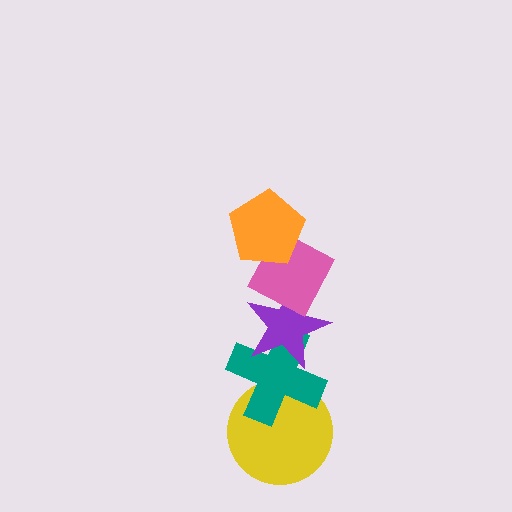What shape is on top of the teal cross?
The purple star is on top of the teal cross.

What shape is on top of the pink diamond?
The orange pentagon is on top of the pink diamond.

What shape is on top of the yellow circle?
The teal cross is on top of the yellow circle.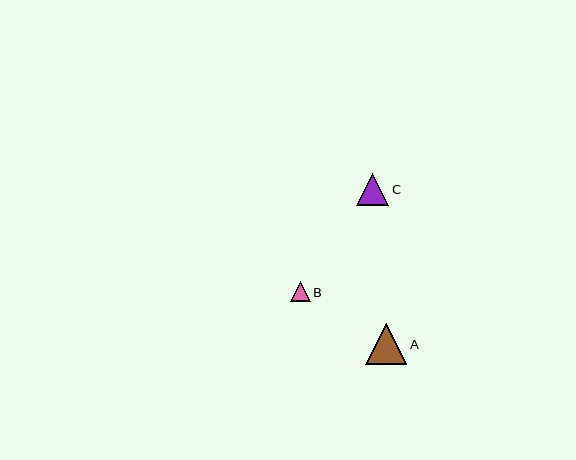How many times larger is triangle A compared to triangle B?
Triangle A is approximately 2.0 times the size of triangle B.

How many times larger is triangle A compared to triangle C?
Triangle A is approximately 1.3 times the size of triangle C.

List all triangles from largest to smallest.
From largest to smallest: A, C, B.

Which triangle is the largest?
Triangle A is the largest with a size of approximately 41 pixels.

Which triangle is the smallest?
Triangle B is the smallest with a size of approximately 20 pixels.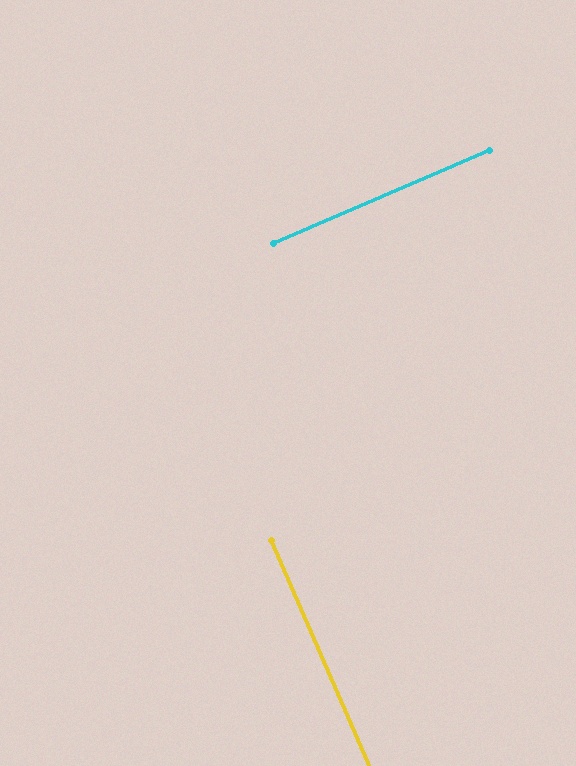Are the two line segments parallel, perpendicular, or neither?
Perpendicular — they meet at approximately 90°.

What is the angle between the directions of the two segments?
Approximately 90 degrees.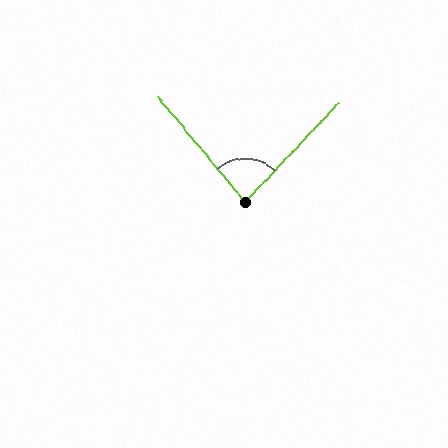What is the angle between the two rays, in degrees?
Approximately 83 degrees.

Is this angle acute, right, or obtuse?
It is acute.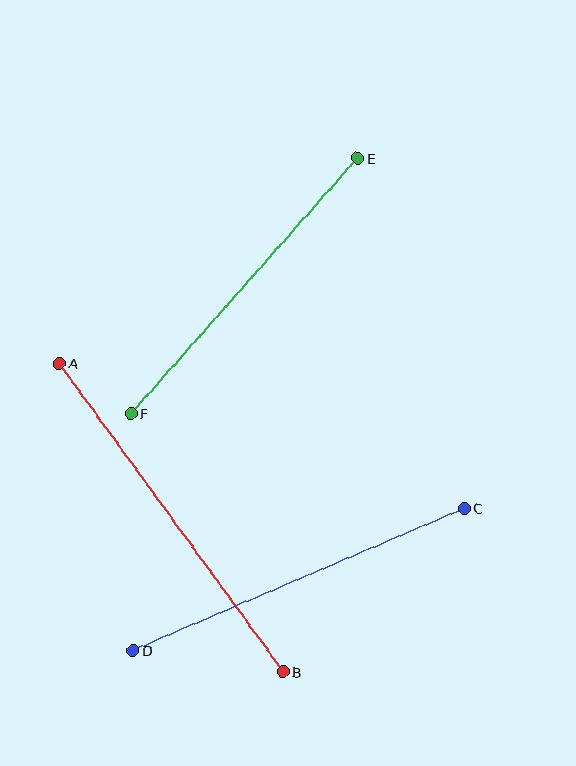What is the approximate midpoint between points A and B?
The midpoint is at approximately (171, 518) pixels.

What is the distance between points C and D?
The distance is approximately 361 pixels.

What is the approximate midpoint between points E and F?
The midpoint is at approximately (244, 286) pixels.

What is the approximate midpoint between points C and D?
The midpoint is at approximately (299, 579) pixels.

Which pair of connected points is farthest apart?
Points A and B are farthest apart.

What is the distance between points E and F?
The distance is approximately 341 pixels.